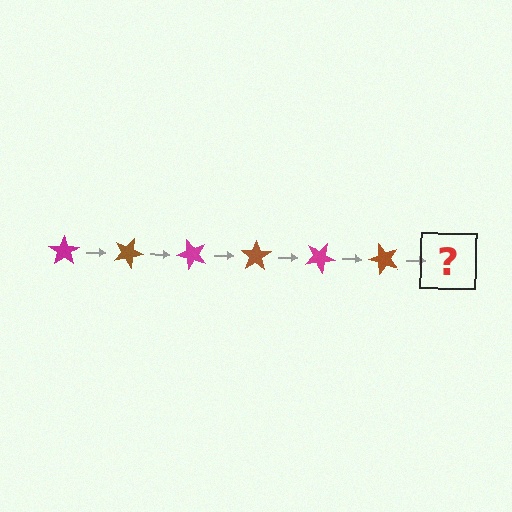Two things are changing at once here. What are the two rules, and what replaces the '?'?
The two rules are that it rotates 25 degrees each step and the color cycles through magenta and brown. The '?' should be a magenta star, rotated 150 degrees from the start.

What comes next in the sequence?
The next element should be a magenta star, rotated 150 degrees from the start.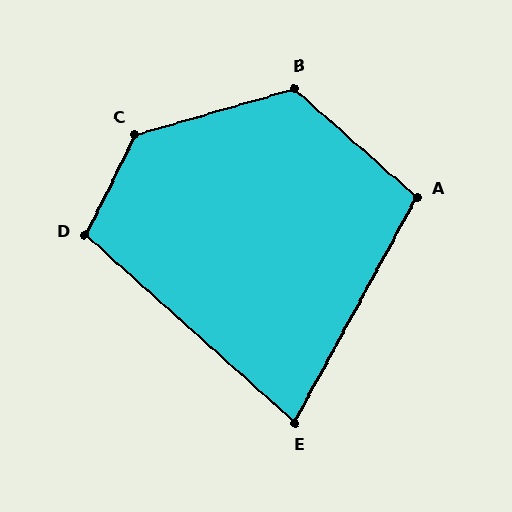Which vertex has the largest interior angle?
C, at approximately 132 degrees.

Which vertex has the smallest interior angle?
E, at approximately 76 degrees.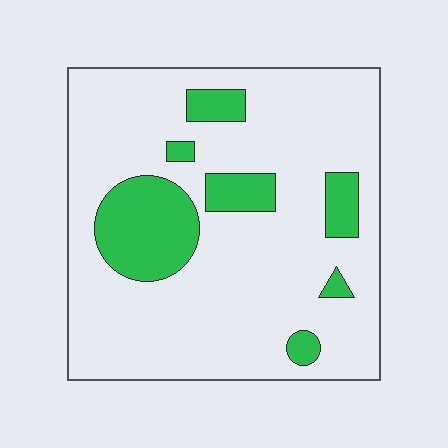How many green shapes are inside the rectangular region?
7.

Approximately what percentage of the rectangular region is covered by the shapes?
Approximately 20%.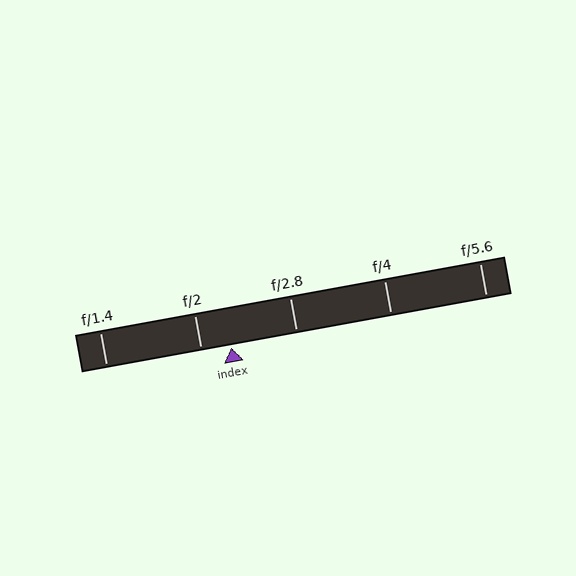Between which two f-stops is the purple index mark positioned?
The index mark is between f/2 and f/2.8.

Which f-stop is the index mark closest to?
The index mark is closest to f/2.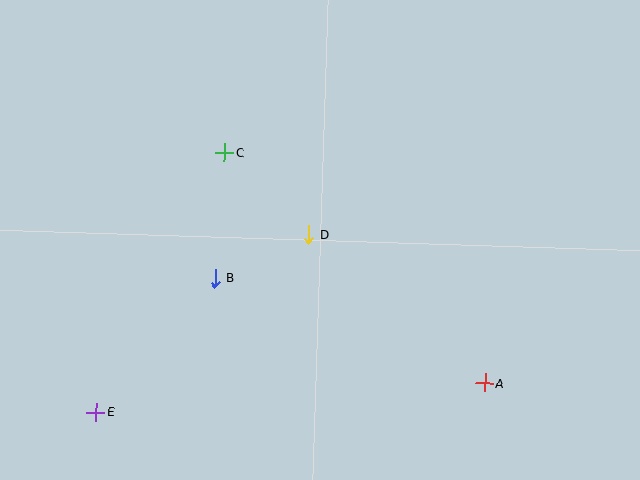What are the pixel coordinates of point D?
Point D is at (309, 234).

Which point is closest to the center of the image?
Point D at (309, 234) is closest to the center.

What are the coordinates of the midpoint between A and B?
The midpoint between A and B is at (350, 330).